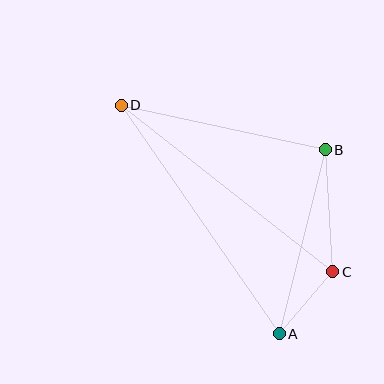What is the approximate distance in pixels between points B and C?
The distance between B and C is approximately 122 pixels.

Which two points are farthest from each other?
Points A and D are farthest from each other.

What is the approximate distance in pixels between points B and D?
The distance between B and D is approximately 209 pixels.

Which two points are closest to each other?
Points A and C are closest to each other.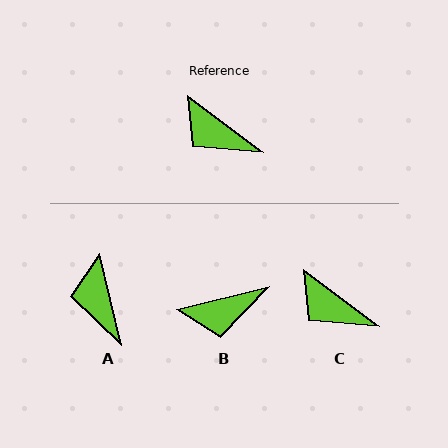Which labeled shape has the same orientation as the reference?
C.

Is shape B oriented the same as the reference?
No, it is off by about 52 degrees.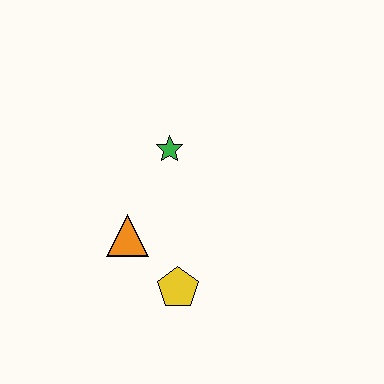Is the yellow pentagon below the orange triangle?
Yes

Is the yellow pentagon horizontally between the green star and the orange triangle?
No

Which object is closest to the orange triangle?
The yellow pentagon is closest to the orange triangle.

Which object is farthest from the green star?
The yellow pentagon is farthest from the green star.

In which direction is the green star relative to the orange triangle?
The green star is above the orange triangle.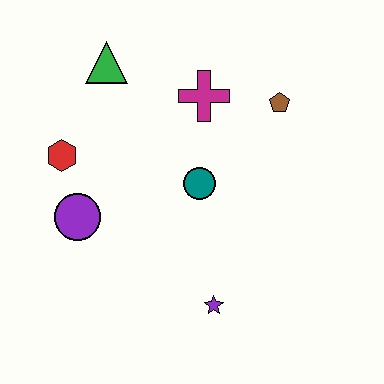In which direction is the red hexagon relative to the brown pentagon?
The red hexagon is to the left of the brown pentagon.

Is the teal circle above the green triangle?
No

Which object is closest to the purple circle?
The red hexagon is closest to the purple circle.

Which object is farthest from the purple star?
The green triangle is farthest from the purple star.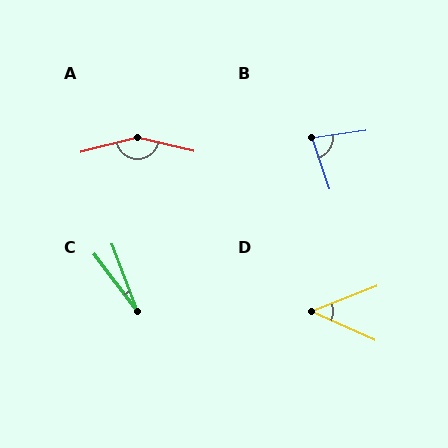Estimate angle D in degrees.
Approximately 45 degrees.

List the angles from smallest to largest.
C (17°), D (45°), B (79°), A (152°).